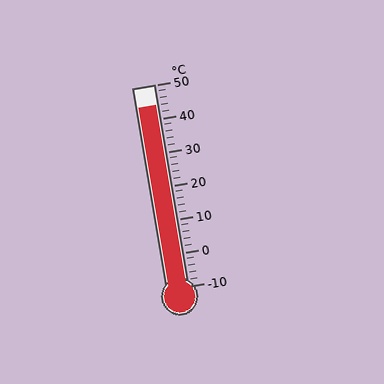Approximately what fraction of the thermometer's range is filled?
The thermometer is filled to approximately 90% of its range.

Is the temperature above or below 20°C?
The temperature is above 20°C.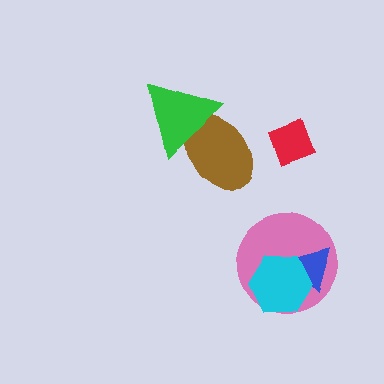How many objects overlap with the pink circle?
2 objects overlap with the pink circle.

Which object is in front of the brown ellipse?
The green triangle is in front of the brown ellipse.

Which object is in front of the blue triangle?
The cyan hexagon is in front of the blue triangle.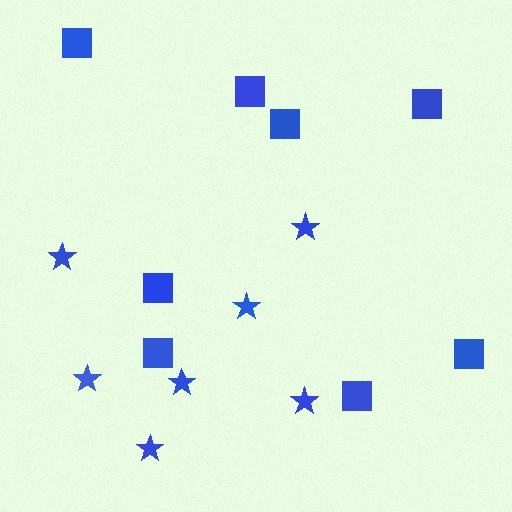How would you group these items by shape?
There are 2 groups: one group of squares (8) and one group of stars (7).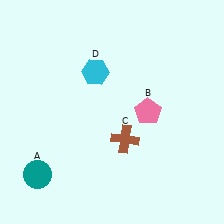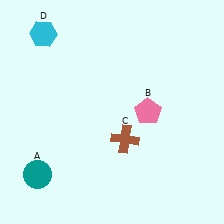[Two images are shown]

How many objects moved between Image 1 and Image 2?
1 object moved between the two images.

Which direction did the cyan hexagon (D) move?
The cyan hexagon (D) moved left.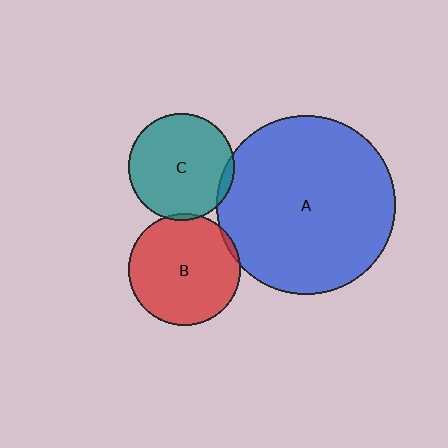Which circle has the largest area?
Circle A (blue).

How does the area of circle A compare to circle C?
Approximately 2.8 times.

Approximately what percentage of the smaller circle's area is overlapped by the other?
Approximately 5%.